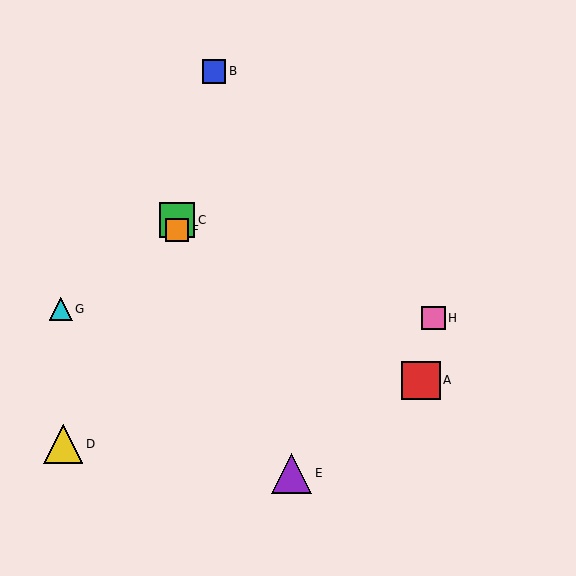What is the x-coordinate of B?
Object B is at x≈214.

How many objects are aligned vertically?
2 objects (C, F) are aligned vertically.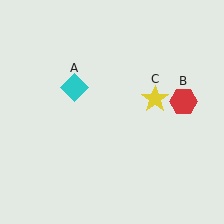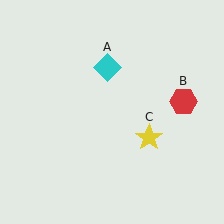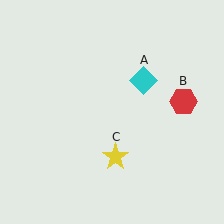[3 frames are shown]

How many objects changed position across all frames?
2 objects changed position: cyan diamond (object A), yellow star (object C).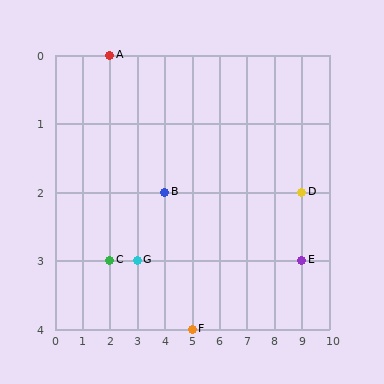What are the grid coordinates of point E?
Point E is at grid coordinates (9, 3).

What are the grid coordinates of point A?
Point A is at grid coordinates (2, 0).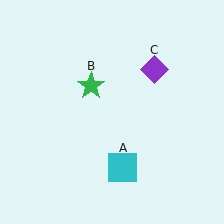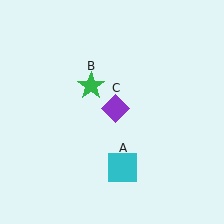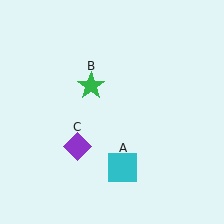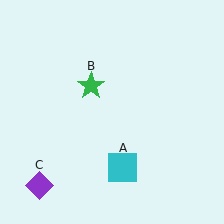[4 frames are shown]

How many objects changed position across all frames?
1 object changed position: purple diamond (object C).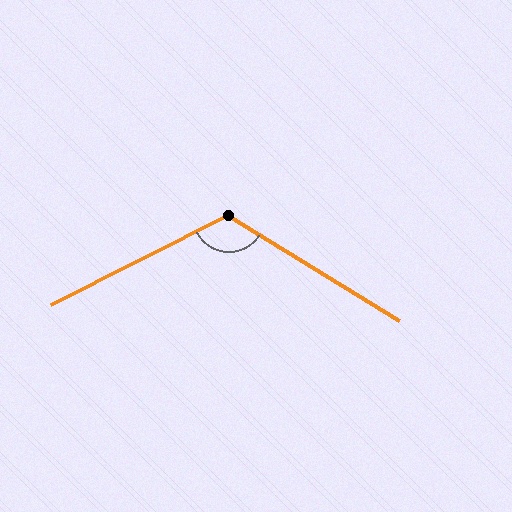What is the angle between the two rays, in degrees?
Approximately 122 degrees.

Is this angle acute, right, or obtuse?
It is obtuse.